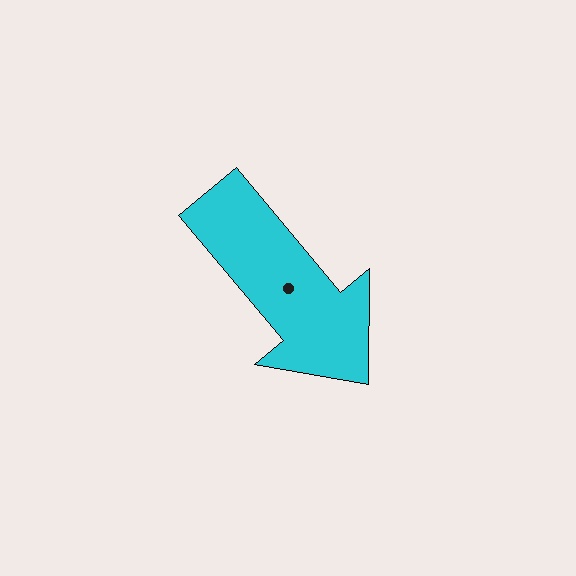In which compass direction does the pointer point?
Southeast.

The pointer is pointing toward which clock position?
Roughly 5 o'clock.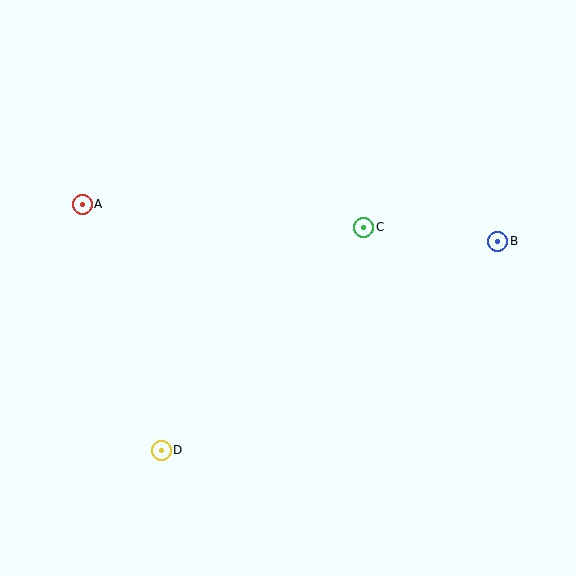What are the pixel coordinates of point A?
Point A is at (82, 204).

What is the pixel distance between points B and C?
The distance between B and C is 135 pixels.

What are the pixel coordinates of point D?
Point D is at (161, 450).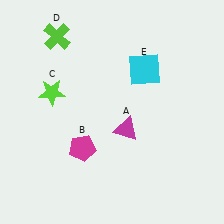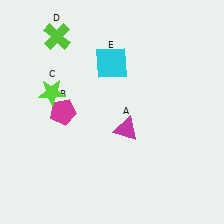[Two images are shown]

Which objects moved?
The objects that moved are: the magenta pentagon (B), the cyan square (E).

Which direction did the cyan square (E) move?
The cyan square (E) moved left.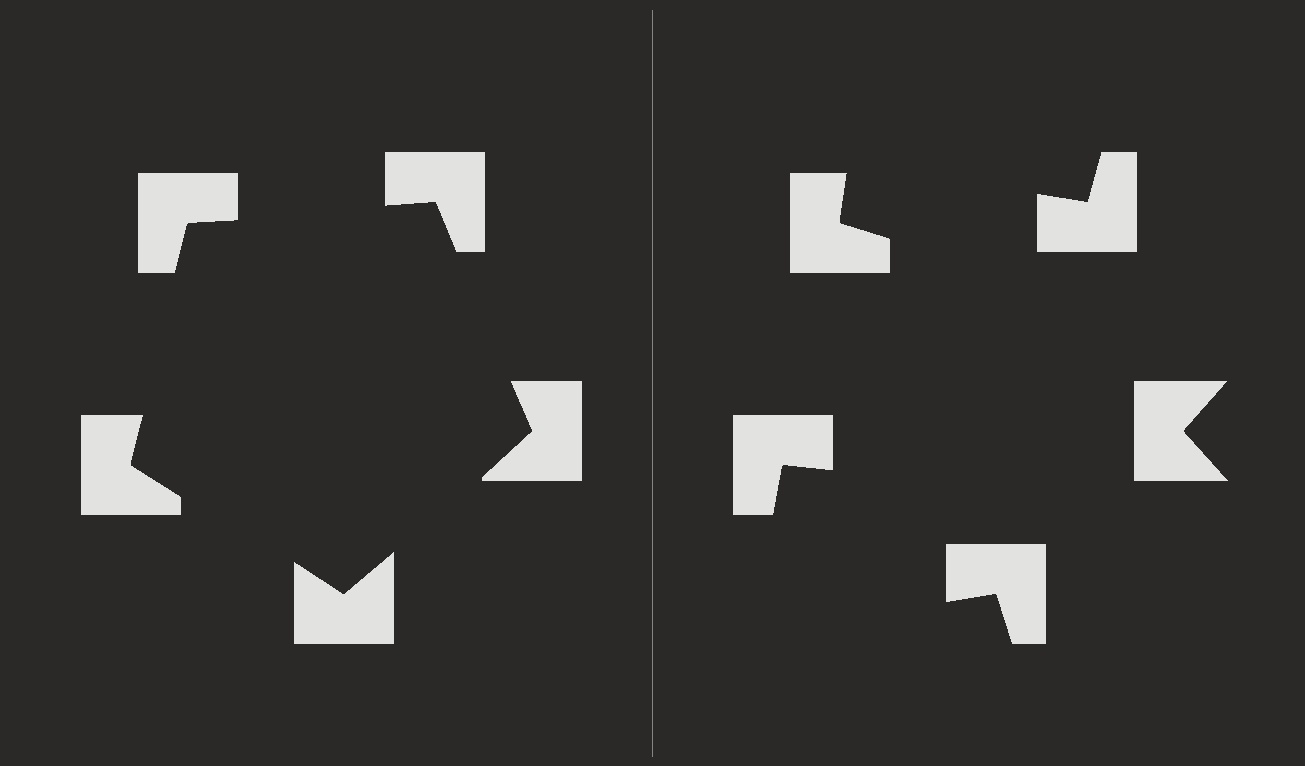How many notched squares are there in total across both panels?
10 — 5 on each side.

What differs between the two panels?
The notched squares are positioned identically on both sides; only the wedge orientations differ. On the left they align to a pentagon; on the right they are misaligned.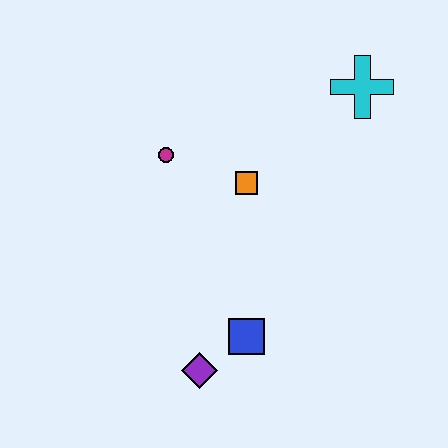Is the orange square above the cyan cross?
No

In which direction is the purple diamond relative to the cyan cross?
The purple diamond is below the cyan cross.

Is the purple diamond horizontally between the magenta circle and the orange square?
Yes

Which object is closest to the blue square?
The purple diamond is closest to the blue square.